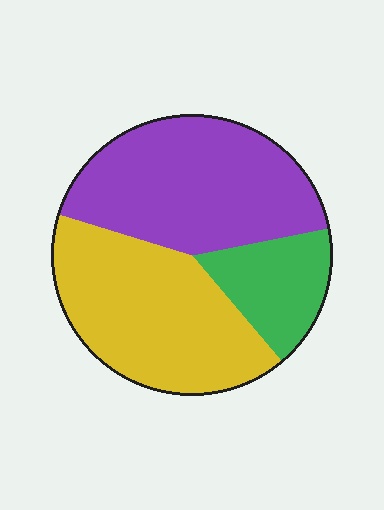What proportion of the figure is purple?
Purple takes up about two fifths (2/5) of the figure.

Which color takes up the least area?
Green, at roughly 15%.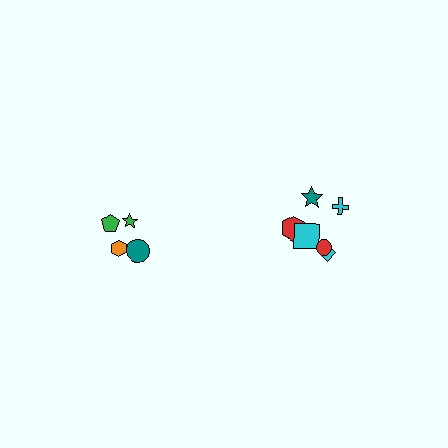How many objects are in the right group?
There are 6 objects.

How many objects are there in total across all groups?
There are 10 objects.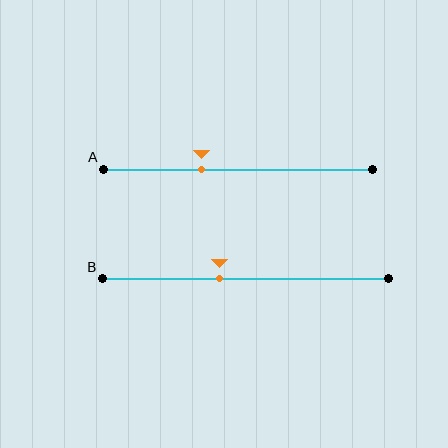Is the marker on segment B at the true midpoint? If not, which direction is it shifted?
No, the marker on segment B is shifted to the left by about 9% of the segment length.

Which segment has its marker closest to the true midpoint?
Segment B has its marker closest to the true midpoint.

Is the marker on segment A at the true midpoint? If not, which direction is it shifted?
No, the marker on segment A is shifted to the left by about 13% of the segment length.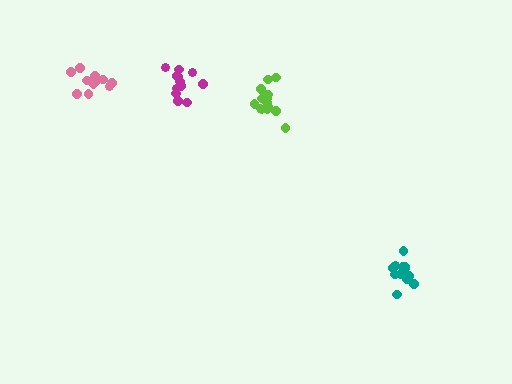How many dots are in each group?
Group 1: 12 dots, Group 2: 13 dots, Group 3: 13 dots, Group 4: 15 dots (53 total).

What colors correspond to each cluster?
The clusters are colored: magenta, pink, teal, lime.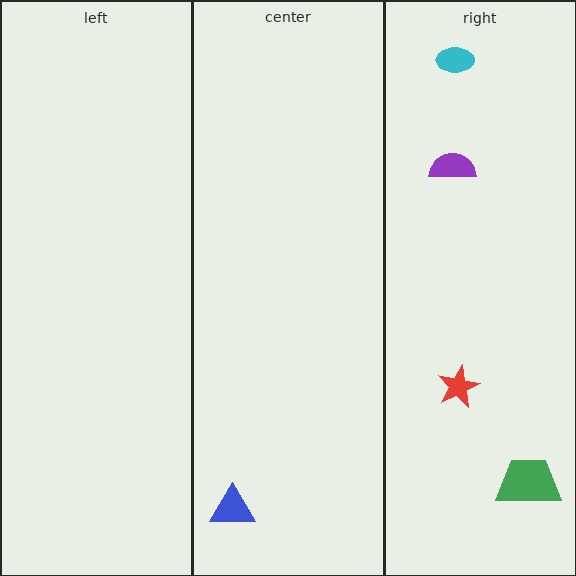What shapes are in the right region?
The red star, the purple semicircle, the green trapezoid, the cyan ellipse.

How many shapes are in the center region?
1.